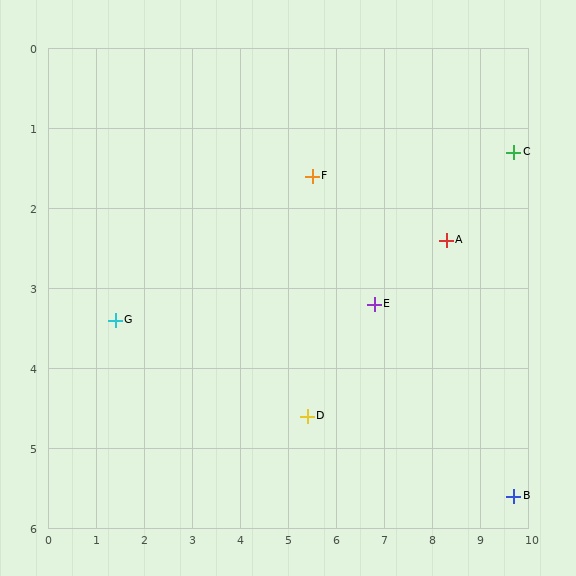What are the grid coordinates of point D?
Point D is at approximately (5.4, 4.6).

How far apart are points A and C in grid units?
Points A and C are about 1.8 grid units apart.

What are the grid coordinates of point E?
Point E is at approximately (6.8, 3.2).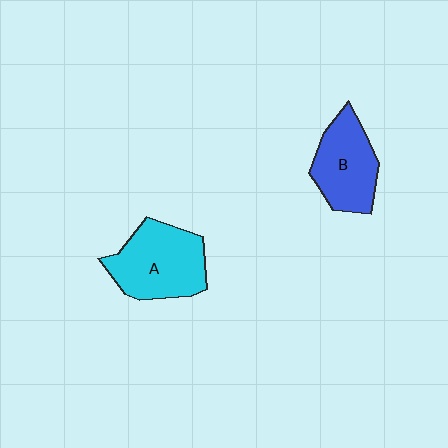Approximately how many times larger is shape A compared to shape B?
Approximately 1.2 times.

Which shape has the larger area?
Shape A (cyan).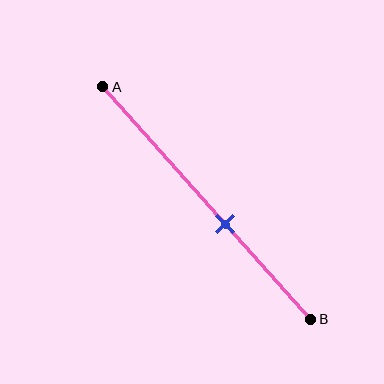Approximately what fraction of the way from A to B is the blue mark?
The blue mark is approximately 60% of the way from A to B.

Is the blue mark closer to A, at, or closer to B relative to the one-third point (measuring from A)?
The blue mark is closer to point B than the one-third point of segment AB.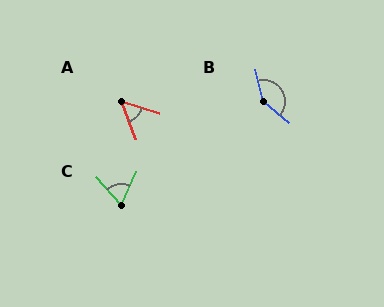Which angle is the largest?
B, at approximately 142 degrees.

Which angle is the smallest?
A, at approximately 53 degrees.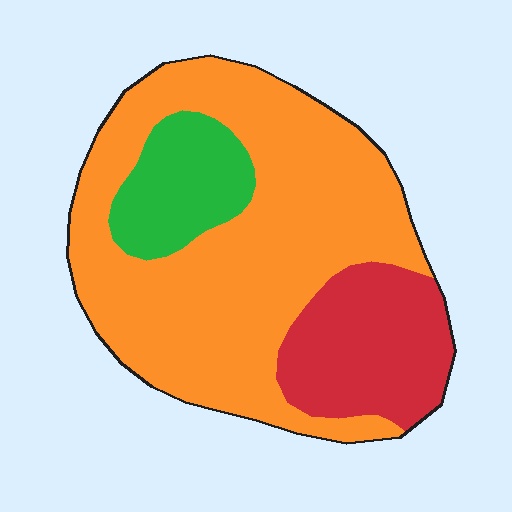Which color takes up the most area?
Orange, at roughly 65%.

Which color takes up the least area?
Green, at roughly 15%.